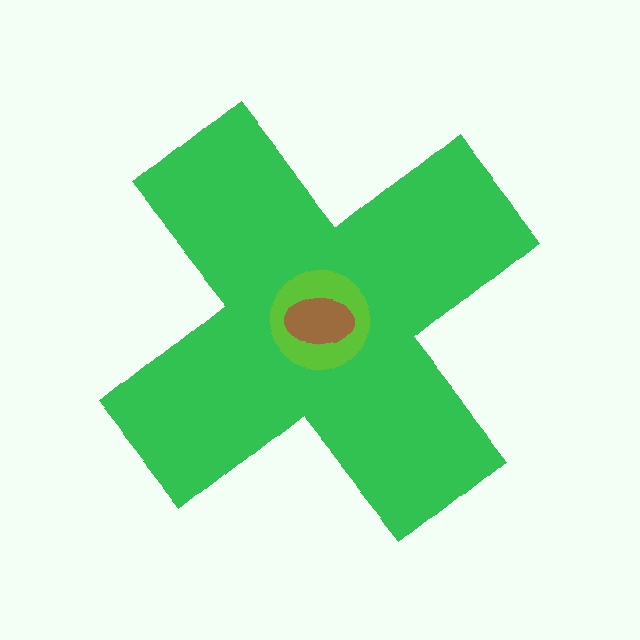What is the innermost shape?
The brown ellipse.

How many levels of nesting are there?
3.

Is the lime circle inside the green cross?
Yes.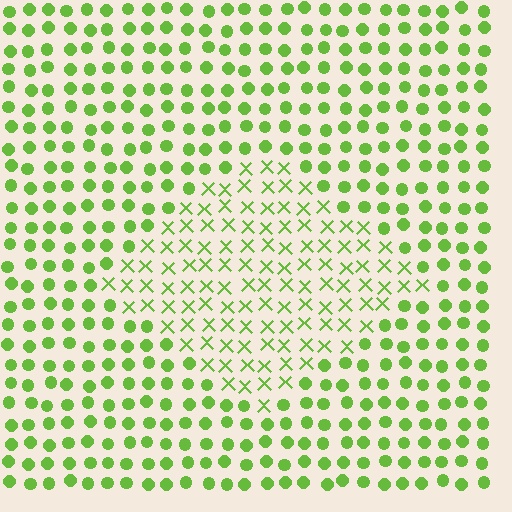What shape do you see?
I see a diamond.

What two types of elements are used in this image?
The image uses X marks inside the diamond region and circles outside it.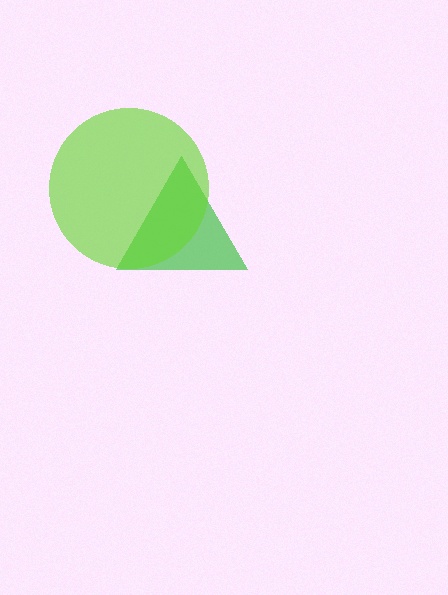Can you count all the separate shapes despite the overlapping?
Yes, there are 2 separate shapes.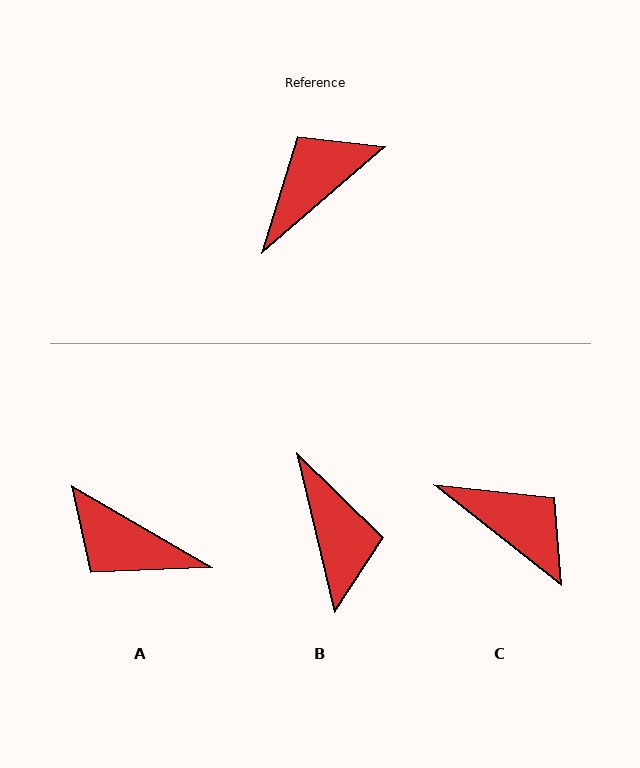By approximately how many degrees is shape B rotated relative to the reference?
Approximately 117 degrees clockwise.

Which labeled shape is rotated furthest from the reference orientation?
B, about 117 degrees away.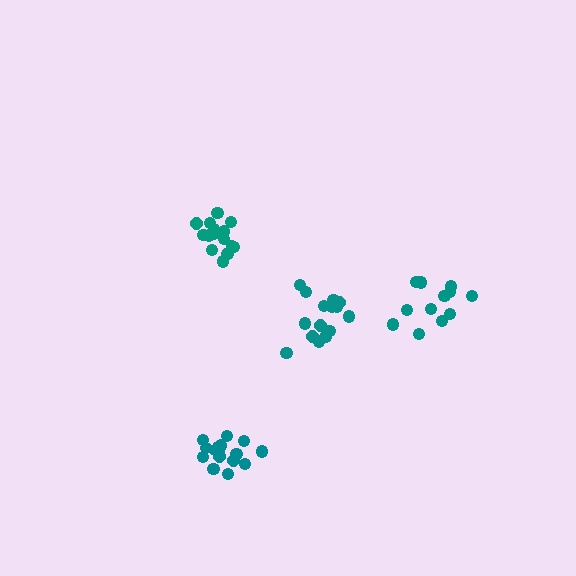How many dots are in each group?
Group 1: 16 dots, Group 2: 15 dots, Group 3: 12 dots, Group 4: 16 dots (59 total).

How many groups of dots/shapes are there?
There are 4 groups.